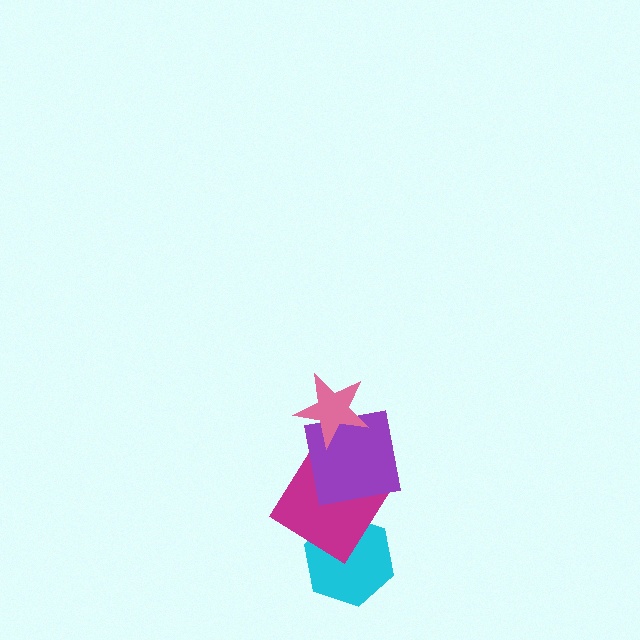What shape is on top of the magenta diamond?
The purple square is on top of the magenta diamond.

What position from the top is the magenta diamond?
The magenta diamond is 3rd from the top.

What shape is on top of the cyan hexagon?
The magenta diamond is on top of the cyan hexagon.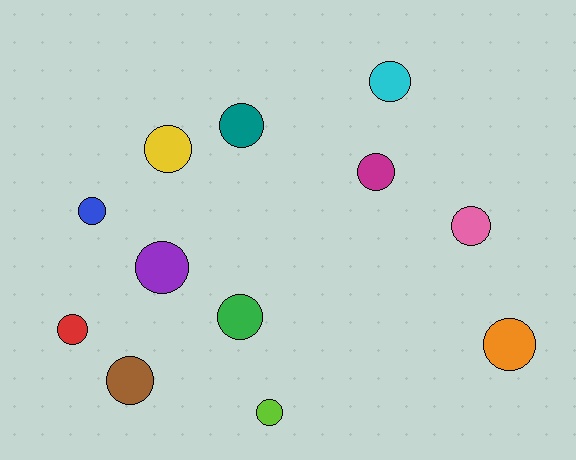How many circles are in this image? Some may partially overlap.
There are 12 circles.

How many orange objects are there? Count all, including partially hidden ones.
There is 1 orange object.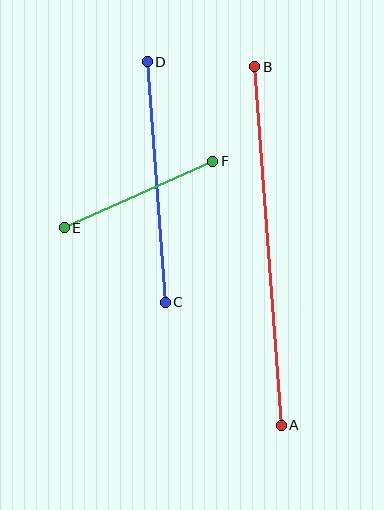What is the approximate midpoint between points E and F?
The midpoint is at approximately (139, 195) pixels.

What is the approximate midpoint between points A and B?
The midpoint is at approximately (268, 246) pixels.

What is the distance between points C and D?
The distance is approximately 241 pixels.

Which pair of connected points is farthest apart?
Points A and B are farthest apart.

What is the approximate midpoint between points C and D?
The midpoint is at approximately (156, 182) pixels.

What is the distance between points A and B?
The distance is approximately 360 pixels.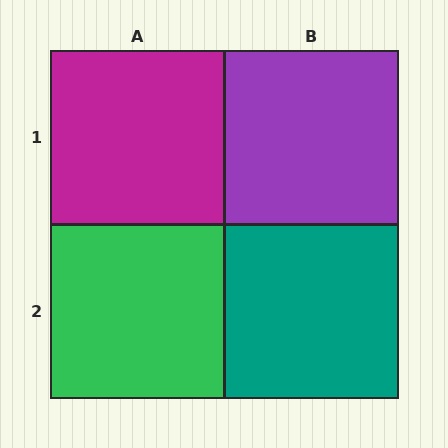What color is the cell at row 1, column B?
Purple.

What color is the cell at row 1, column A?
Magenta.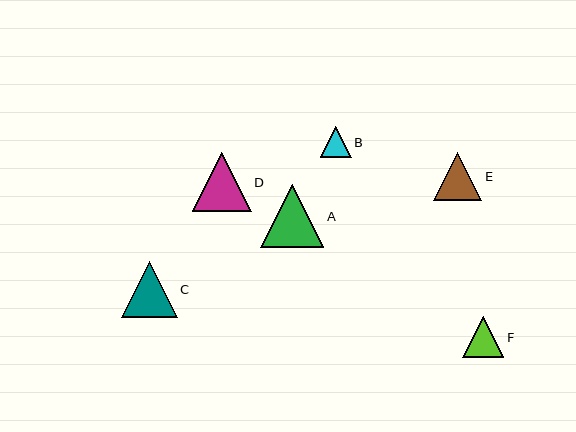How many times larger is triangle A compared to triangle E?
Triangle A is approximately 1.3 times the size of triangle E.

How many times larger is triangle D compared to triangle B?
Triangle D is approximately 1.9 times the size of triangle B.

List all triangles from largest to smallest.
From largest to smallest: A, D, C, E, F, B.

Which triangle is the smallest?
Triangle B is the smallest with a size of approximately 31 pixels.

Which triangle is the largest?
Triangle A is the largest with a size of approximately 63 pixels.